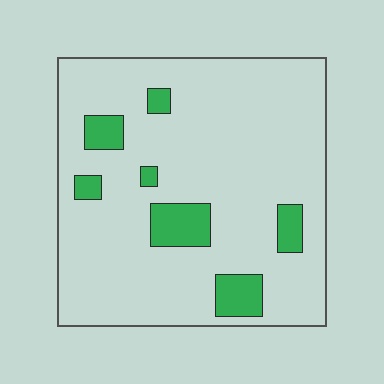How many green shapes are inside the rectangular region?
7.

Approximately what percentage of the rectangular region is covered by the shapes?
Approximately 15%.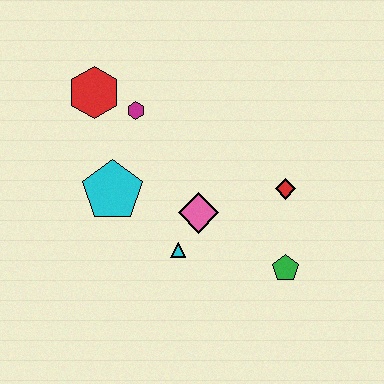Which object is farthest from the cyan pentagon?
The green pentagon is farthest from the cyan pentagon.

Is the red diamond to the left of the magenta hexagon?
No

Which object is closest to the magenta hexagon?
The red hexagon is closest to the magenta hexagon.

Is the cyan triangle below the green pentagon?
No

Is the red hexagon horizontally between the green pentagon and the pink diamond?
No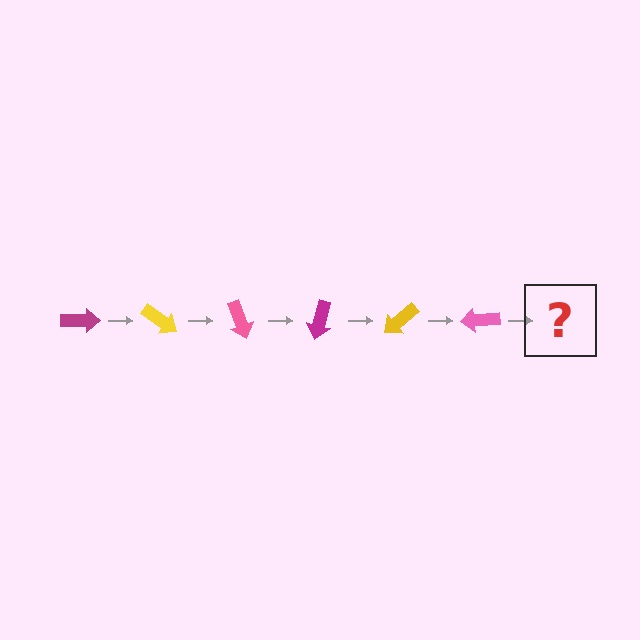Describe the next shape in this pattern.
It should be a magenta arrow, rotated 210 degrees from the start.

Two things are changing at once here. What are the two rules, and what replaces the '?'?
The two rules are that it rotates 35 degrees each step and the color cycles through magenta, yellow, and pink. The '?' should be a magenta arrow, rotated 210 degrees from the start.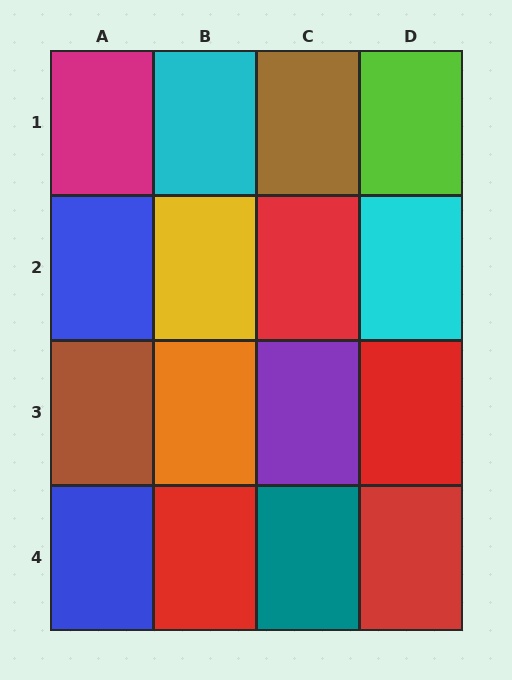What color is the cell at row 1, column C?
Brown.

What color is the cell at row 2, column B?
Yellow.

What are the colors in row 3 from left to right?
Brown, orange, purple, red.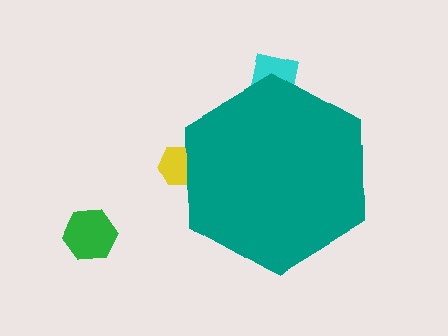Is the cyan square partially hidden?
Yes, the cyan square is partially hidden behind the teal hexagon.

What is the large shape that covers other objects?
A teal hexagon.